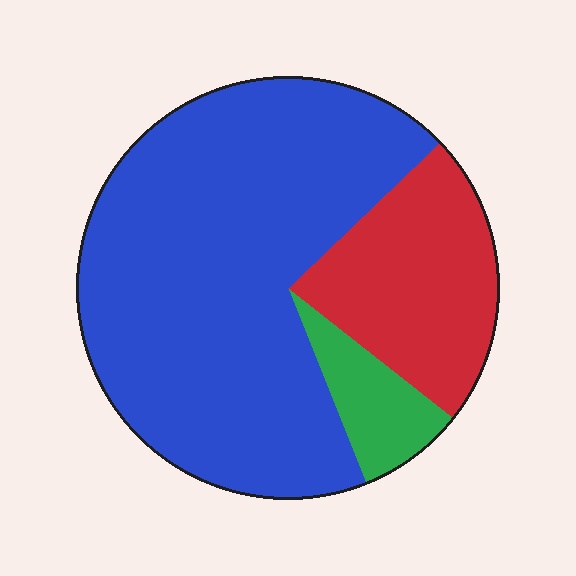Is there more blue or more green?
Blue.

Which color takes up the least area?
Green, at roughly 10%.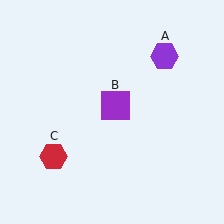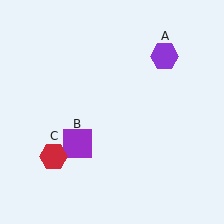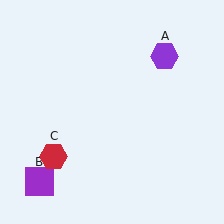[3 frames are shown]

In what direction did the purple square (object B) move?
The purple square (object B) moved down and to the left.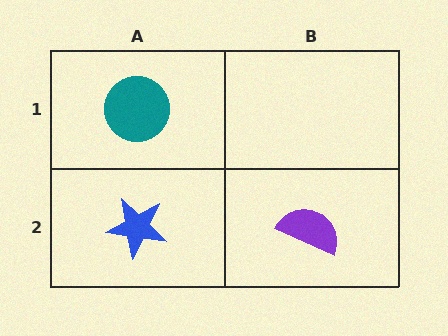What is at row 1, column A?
A teal circle.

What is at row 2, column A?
A blue star.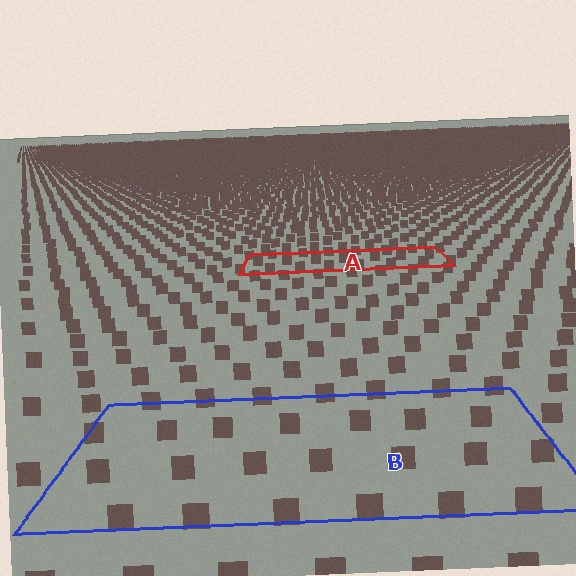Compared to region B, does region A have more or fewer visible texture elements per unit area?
Region A has more texture elements per unit area — they are packed more densely because it is farther away.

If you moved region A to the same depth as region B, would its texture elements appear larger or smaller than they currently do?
They would appear larger. At a closer depth, the same texture elements are projected at a bigger on-screen size.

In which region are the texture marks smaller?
The texture marks are smaller in region A, because it is farther away.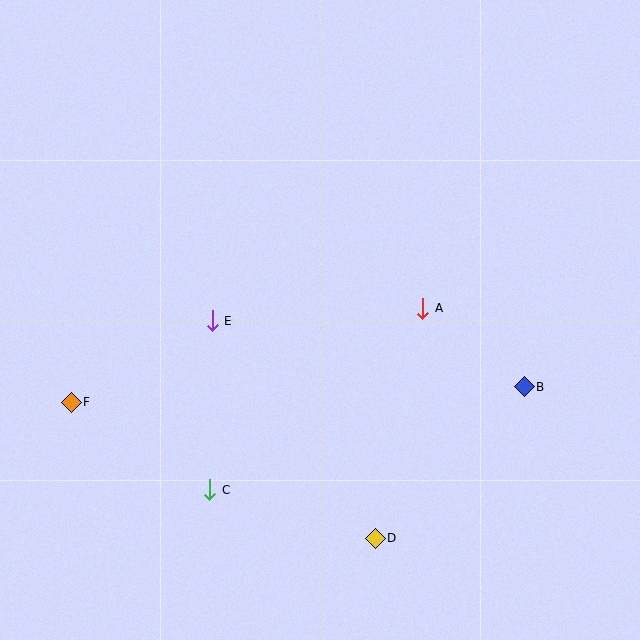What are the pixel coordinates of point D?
Point D is at (375, 538).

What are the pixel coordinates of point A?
Point A is at (423, 308).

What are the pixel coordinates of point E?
Point E is at (212, 321).